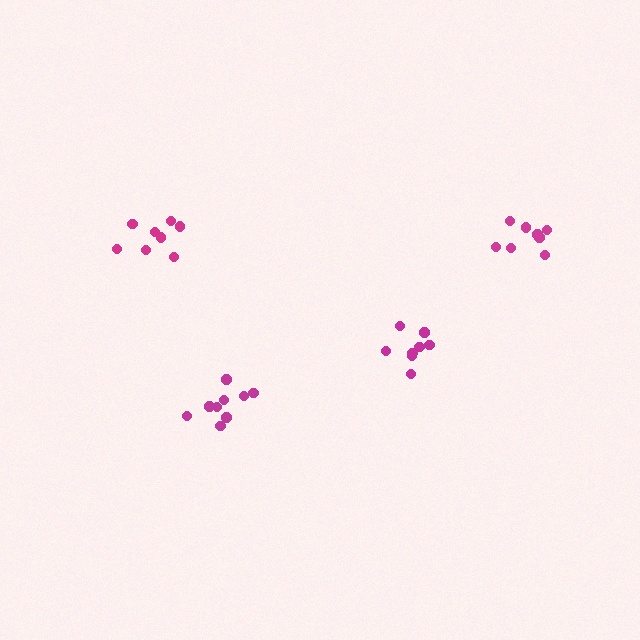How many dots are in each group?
Group 1: 8 dots, Group 2: 8 dots, Group 3: 9 dots, Group 4: 8 dots (33 total).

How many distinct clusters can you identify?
There are 4 distinct clusters.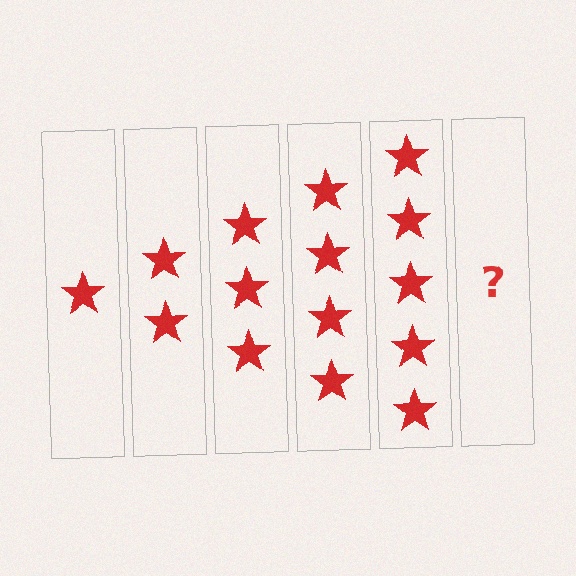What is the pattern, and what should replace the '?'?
The pattern is that each step adds one more star. The '?' should be 6 stars.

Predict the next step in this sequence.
The next step is 6 stars.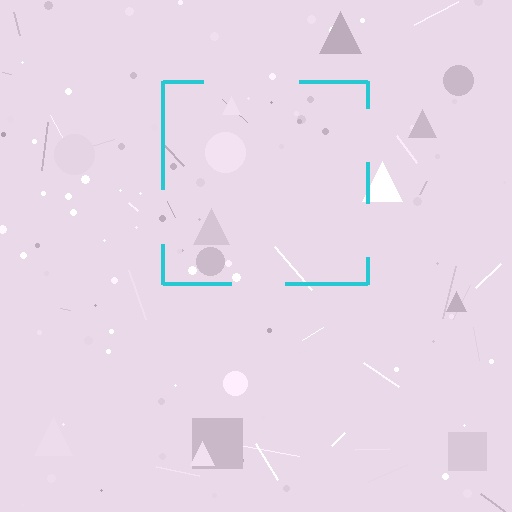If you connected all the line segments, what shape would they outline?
They would outline a square.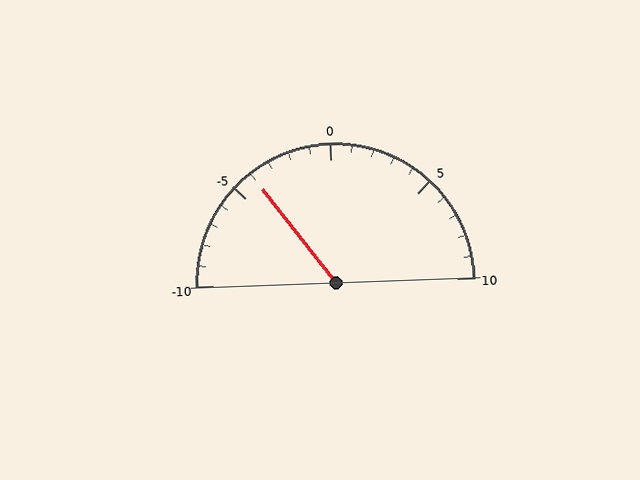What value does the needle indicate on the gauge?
The needle indicates approximately -4.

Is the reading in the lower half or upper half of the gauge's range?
The reading is in the lower half of the range (-10 to 10).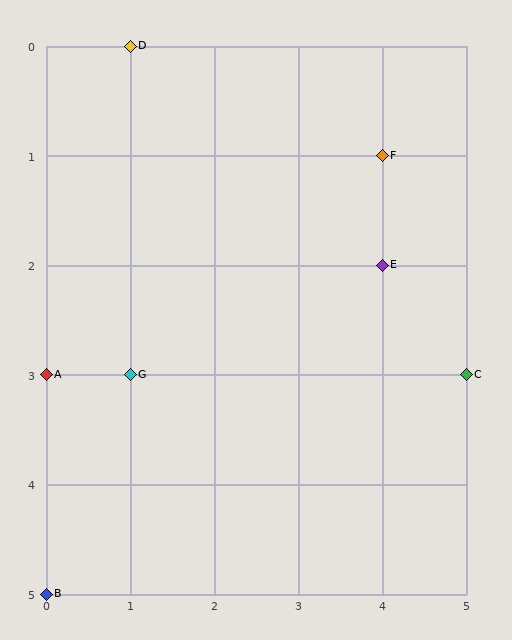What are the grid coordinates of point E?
Point E is at grid coordinates (4, 2).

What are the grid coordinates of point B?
Point B is at grid coordinates (0, 5).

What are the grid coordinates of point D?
Point D is at grid coordinates (1, 0).